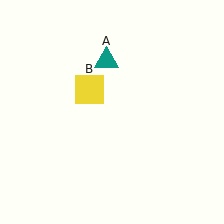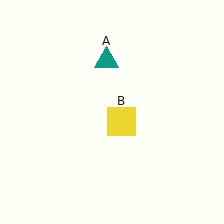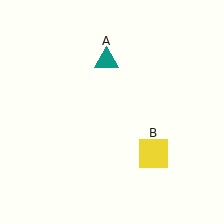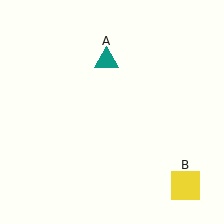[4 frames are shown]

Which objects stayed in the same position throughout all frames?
Teal triangle (object A) remained stationary.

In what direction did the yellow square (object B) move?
The yellow square (object B) moved down and to the right.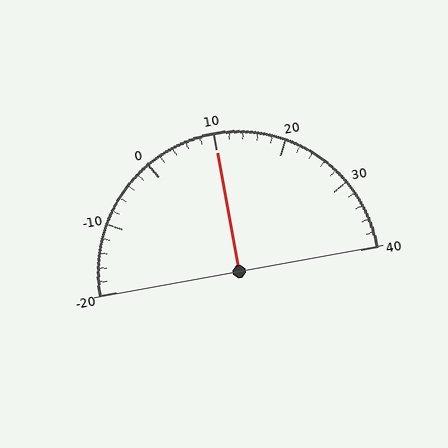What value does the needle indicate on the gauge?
The needle indicates approximately 10.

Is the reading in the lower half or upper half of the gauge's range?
The reading is in the upper half of the range (-20 to 40).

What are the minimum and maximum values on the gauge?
The gauge ranges from -20 to 40.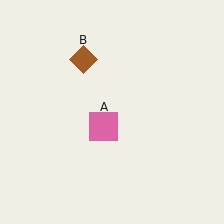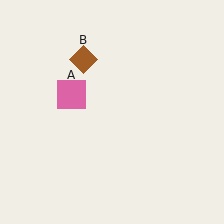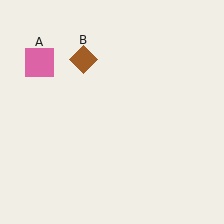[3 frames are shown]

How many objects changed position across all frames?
1 object changed position: pink square (object A).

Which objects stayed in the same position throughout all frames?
Brown diamond (object B) remained stationary.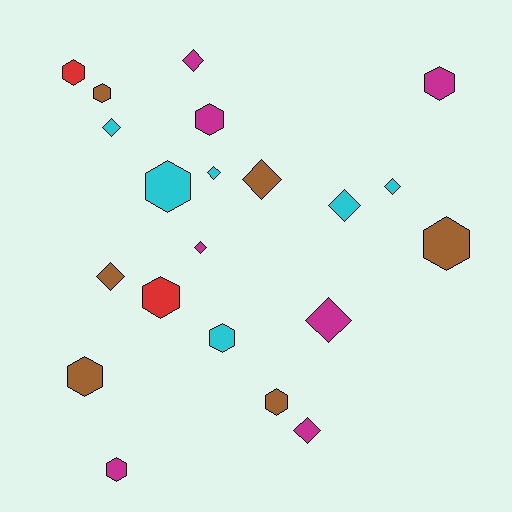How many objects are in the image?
There are 21 objects.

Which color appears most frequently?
Magenta, with 7 objects.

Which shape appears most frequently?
Hexagon, with 11 objects.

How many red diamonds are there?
There are no red diamonds.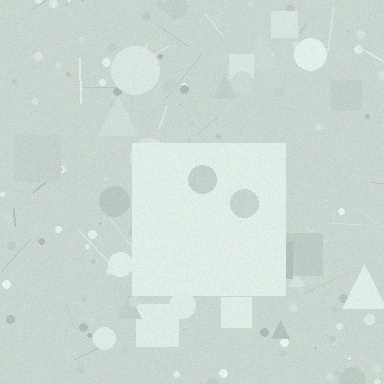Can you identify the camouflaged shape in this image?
The camouflaged shape is a square.